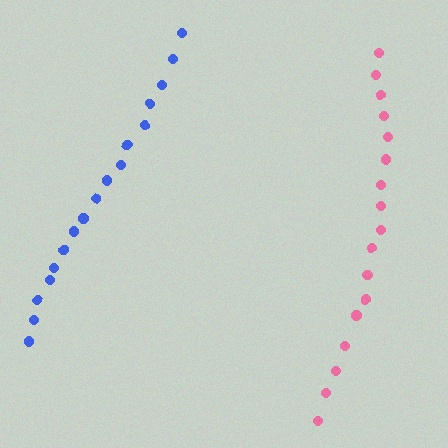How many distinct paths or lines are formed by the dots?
There are 2 distinct paths.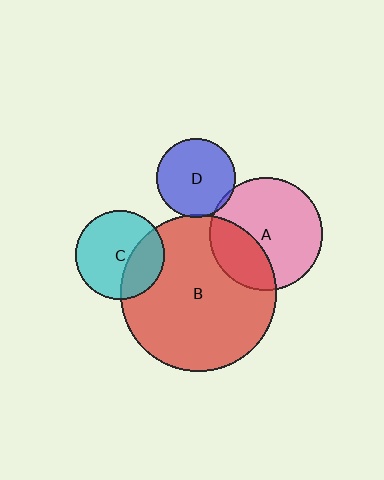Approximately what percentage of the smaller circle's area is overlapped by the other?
Approximately 5%.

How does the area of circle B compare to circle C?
Approximately 3.1 times.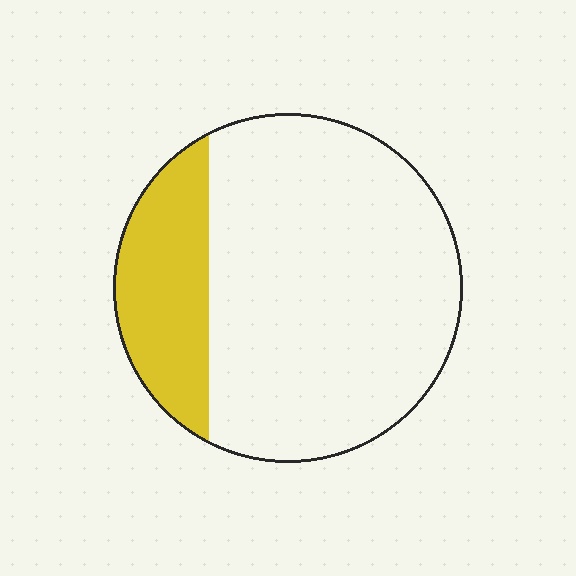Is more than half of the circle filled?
No.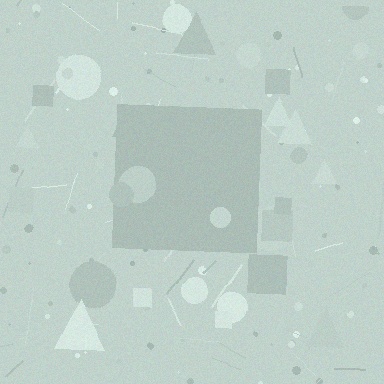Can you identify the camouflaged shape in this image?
The camouflaged shape is a square.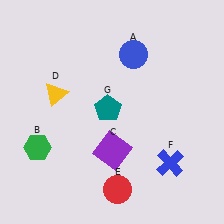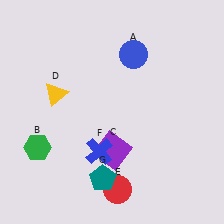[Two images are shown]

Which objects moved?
The objects that moved are: the blue cross (F), the teal pentagon (G).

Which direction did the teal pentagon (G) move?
The teal pentagon (G) moved down.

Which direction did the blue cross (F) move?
The blue cross (F) moved left.